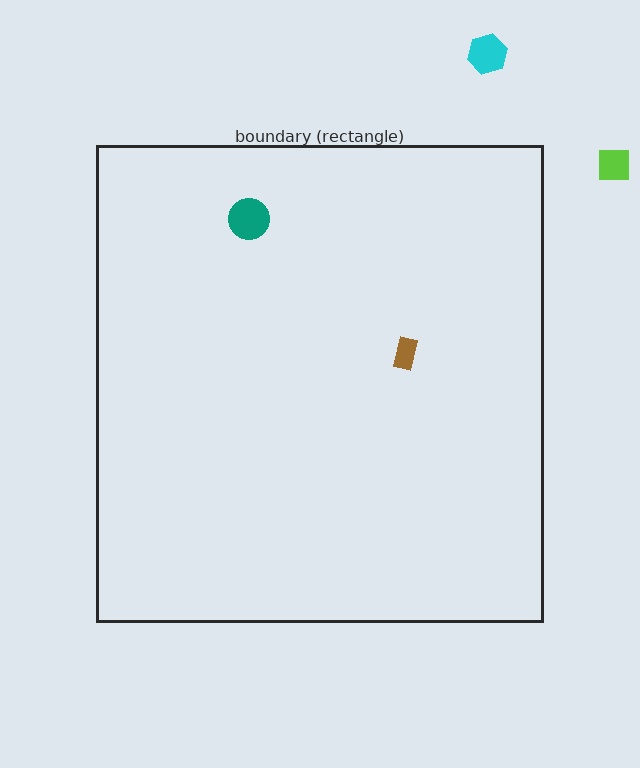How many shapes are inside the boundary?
2 inside, 2 outside.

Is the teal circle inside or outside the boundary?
Inside.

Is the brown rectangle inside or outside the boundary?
Inside.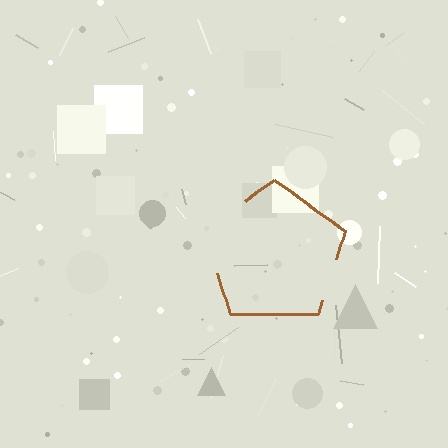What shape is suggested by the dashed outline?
The dashed outline suggests a pentagon.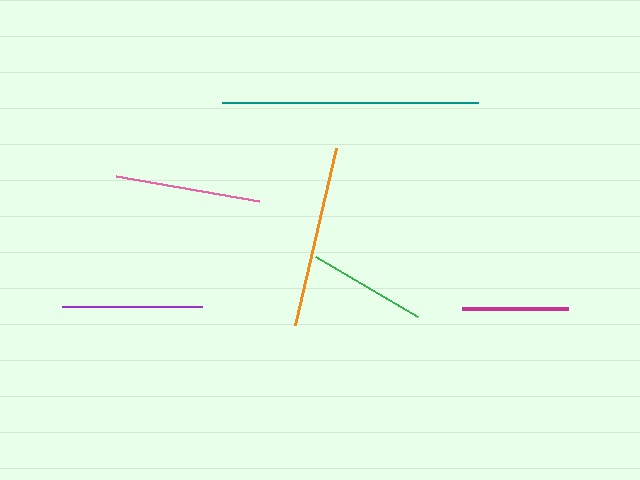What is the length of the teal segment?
The teal segment is approximately 256 pixels long.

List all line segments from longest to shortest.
From longest to shortest: teal, orange, pink, purple, green, magenta.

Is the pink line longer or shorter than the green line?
The pink line is longer than the green line.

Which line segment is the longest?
The teal line is the longest at approximately 256 pixels.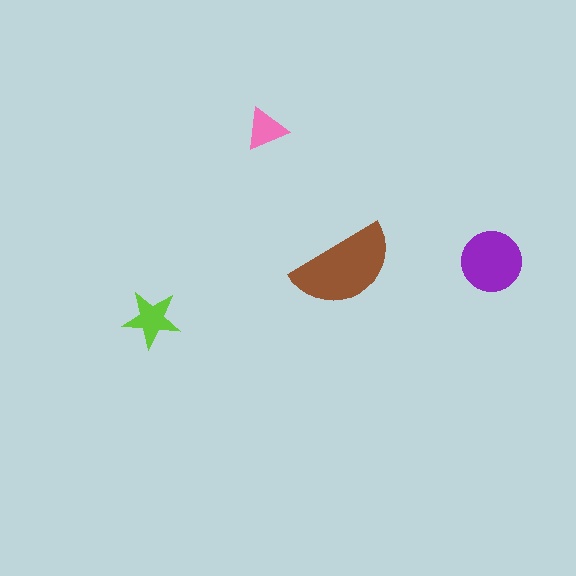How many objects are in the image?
There are 4 objects in the image.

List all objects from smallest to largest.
The pink triangle, the lime star, the purple circle, the brown semicircle.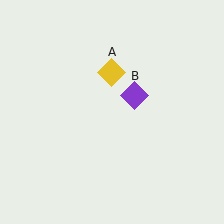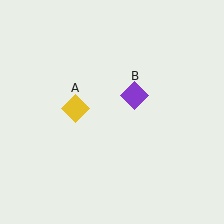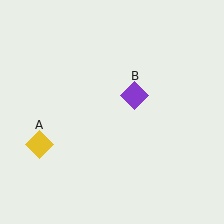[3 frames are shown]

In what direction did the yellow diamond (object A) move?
The yellow diamond (object A) moved down and to the left.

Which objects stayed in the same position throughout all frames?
Purple diamond (object B) remained stationary.